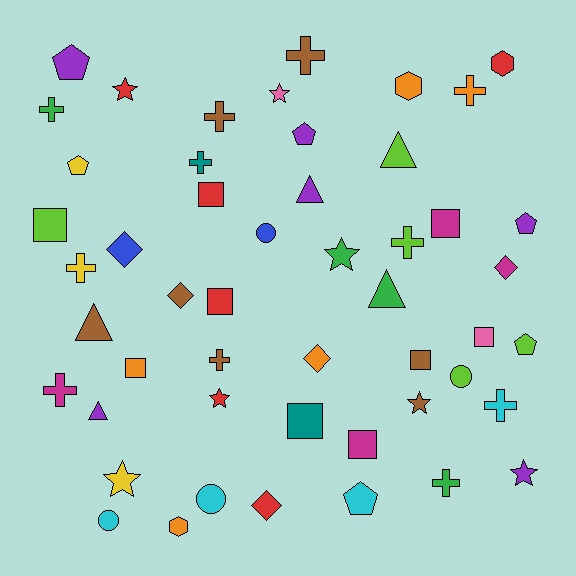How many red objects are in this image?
There are 6 red objects.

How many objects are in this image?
There are 50 objects.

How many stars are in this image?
There are 7 stars.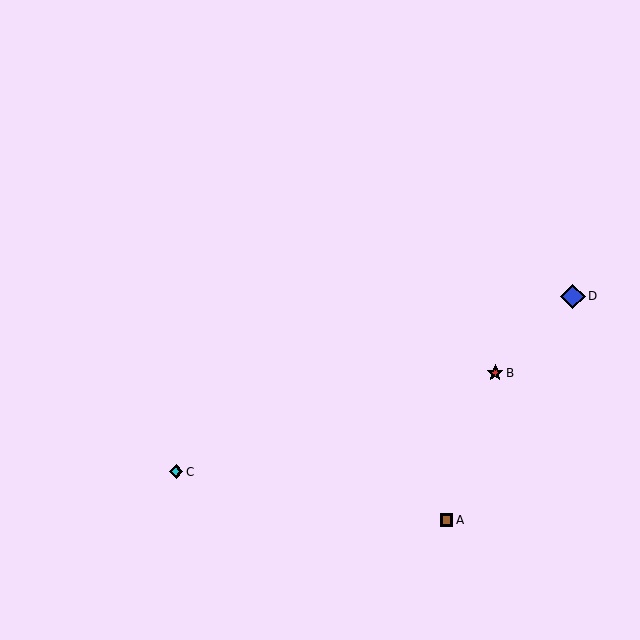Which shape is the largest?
The blue diamond (labeled D) is the largest.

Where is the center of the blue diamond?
The center of the blue diamond is at (573, 296).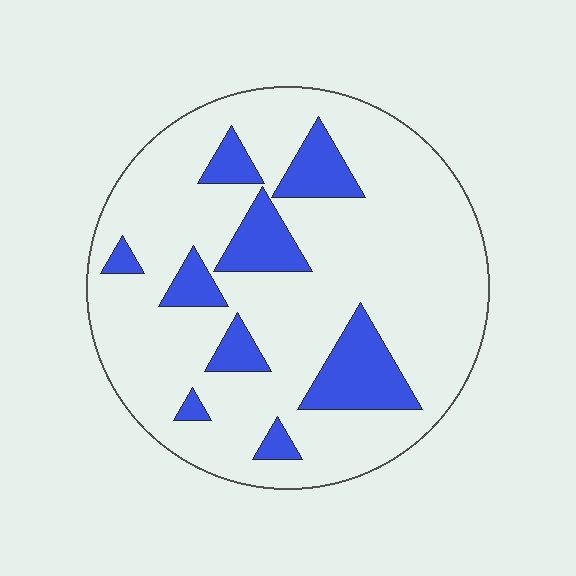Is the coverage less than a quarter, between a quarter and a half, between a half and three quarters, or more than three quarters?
Less than a quarter.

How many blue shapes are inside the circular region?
9.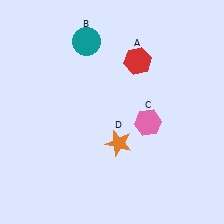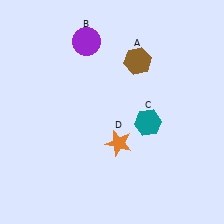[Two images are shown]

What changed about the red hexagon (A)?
In Image 1, A is red. In Image 2, it changed to brown.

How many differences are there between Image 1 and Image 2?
There are 3 differences between the two images.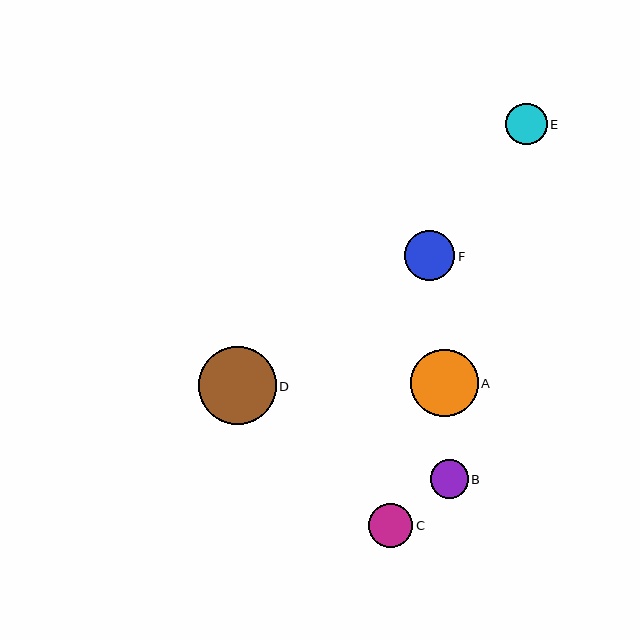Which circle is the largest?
Circle D is the largest with a size of approximately 78 pixels.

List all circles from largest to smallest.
From largest to smallest: D, A, F, C, E, B.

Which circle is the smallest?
Circle B is the smallest with a size of approximately 38 pixels.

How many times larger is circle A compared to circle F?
Circle A is approximately 1.3 times the size of circle F.